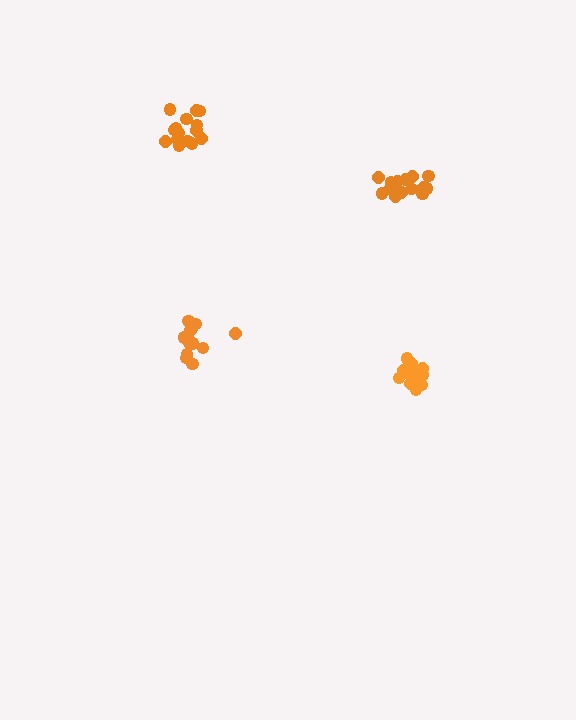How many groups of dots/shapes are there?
There are 4 groups.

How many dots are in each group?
Group 1: 15 dots, Group 2: 16 dots, Group 3: 15 dots, Group 4: 13 dots (59 total).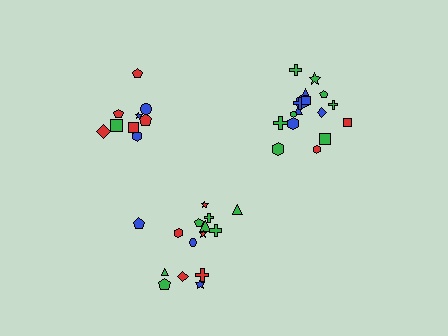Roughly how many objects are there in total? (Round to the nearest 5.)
Roughly 45 objects in total.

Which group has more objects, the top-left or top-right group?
The top-right group.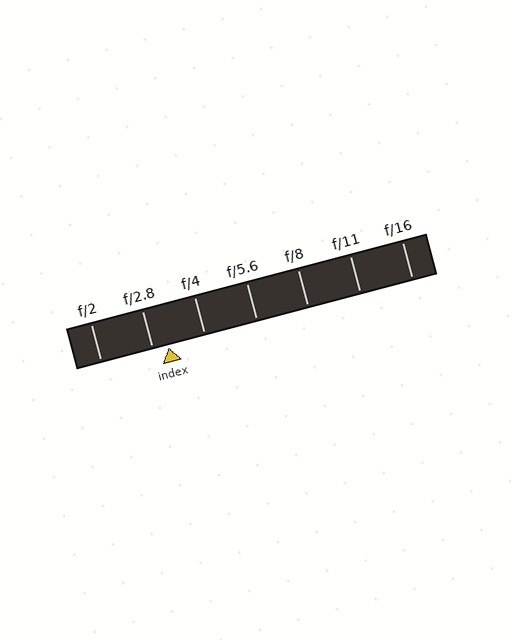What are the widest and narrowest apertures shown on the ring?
The widest aperture shown is f/2 and the narrowest is f/16.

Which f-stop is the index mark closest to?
The index mark is closest to f/2.8.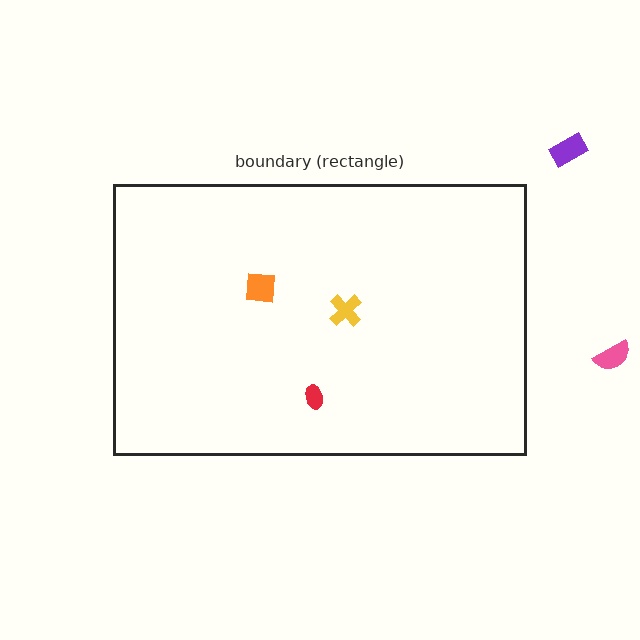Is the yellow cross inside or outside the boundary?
Inside.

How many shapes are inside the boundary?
3 inside, 2 outside.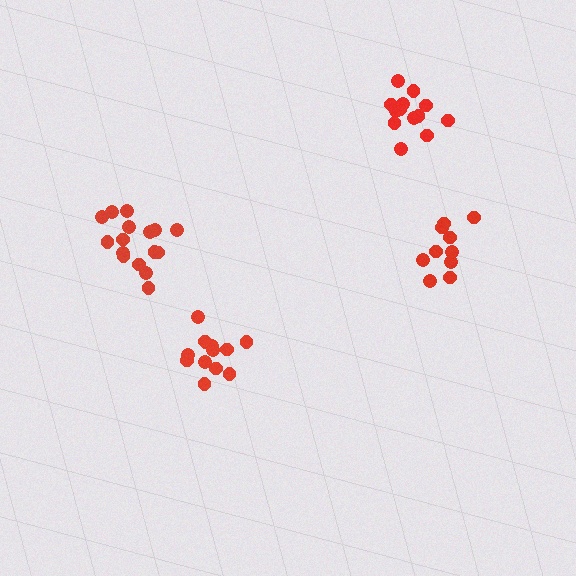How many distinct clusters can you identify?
There are 4 distinct clusters.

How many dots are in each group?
Group 1: 16 dots, Group 2: 13 dots, Group 3: 13 dots, Group 4: 10 dots (52 total).